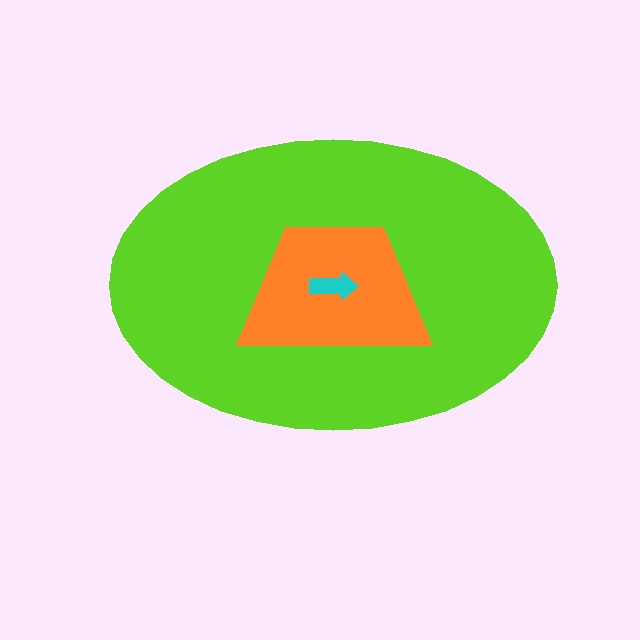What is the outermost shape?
The lime ellipse.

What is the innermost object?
The cyan arrow.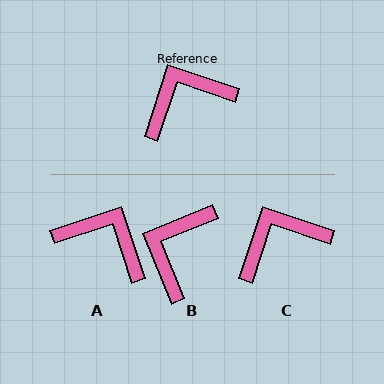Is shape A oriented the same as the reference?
No, it is off by about 54 degrees.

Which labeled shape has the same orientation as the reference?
C.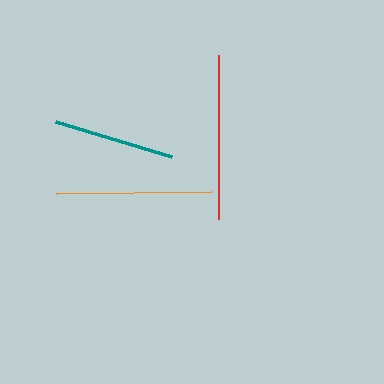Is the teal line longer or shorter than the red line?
The red line is longer than the teal line.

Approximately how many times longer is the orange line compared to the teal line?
The orange line is approximately 1.3 times the length of the teal line.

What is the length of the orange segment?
The orange segment is approximately 155 pixels long.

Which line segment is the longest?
The red line is the longest at approximately 164 pixels.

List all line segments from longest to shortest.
From longest to shortest: red, orange, teal.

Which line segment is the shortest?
The teal line is the shortest at approximately 122 pixels.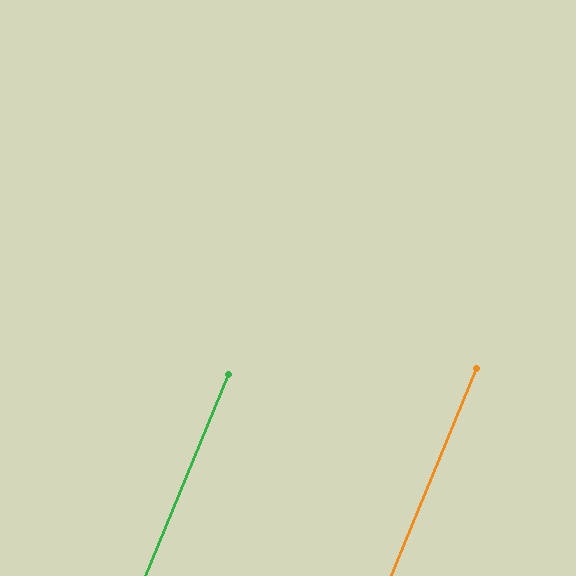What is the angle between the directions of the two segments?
Approximately 0 degrees.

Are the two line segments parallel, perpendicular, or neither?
Parallel — their directions differ by only 0.0°.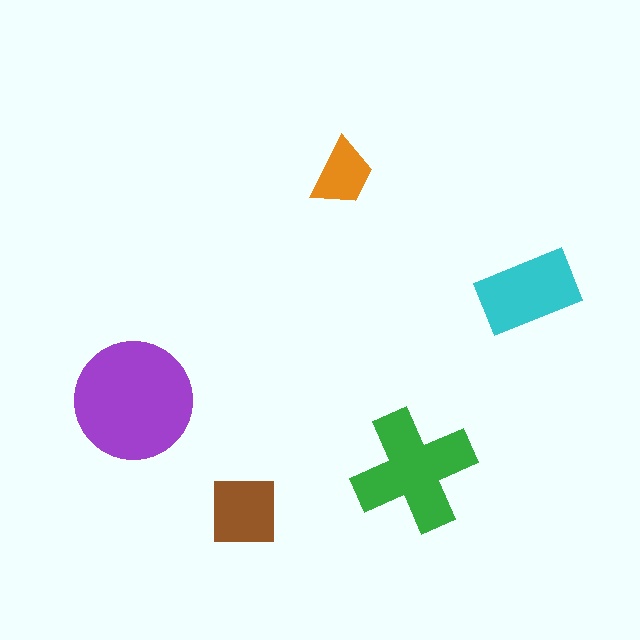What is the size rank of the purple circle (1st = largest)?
1st.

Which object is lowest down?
The brown square is bottommost.